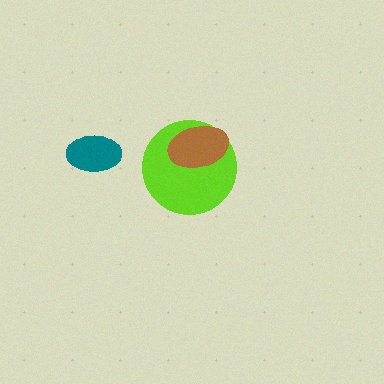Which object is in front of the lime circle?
The brown ellipse is in front of the lime circle.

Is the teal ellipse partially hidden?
No, no other shape covers it.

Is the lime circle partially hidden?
Yes, it is partially covered by another shape.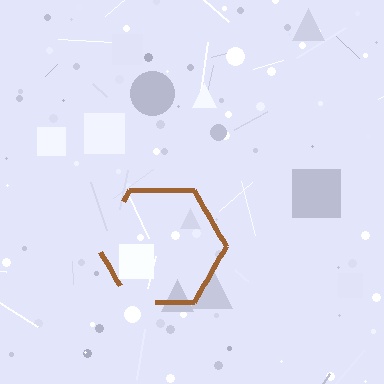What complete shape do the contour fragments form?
The contour fragments form a hexagon.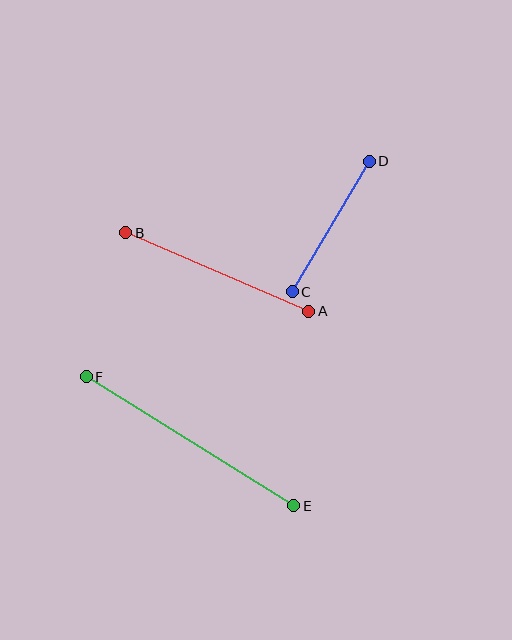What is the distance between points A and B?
The distance is approximately 199 pixels.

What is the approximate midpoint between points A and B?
The midpoint is at approximately (217, 272) pixels.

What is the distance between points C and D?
The distance is approximately 151 pixels.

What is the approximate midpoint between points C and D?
The midpoint is at approximately (331, 226) pixels.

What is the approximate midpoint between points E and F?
The midpoint is at approximately (190, 441) pixels.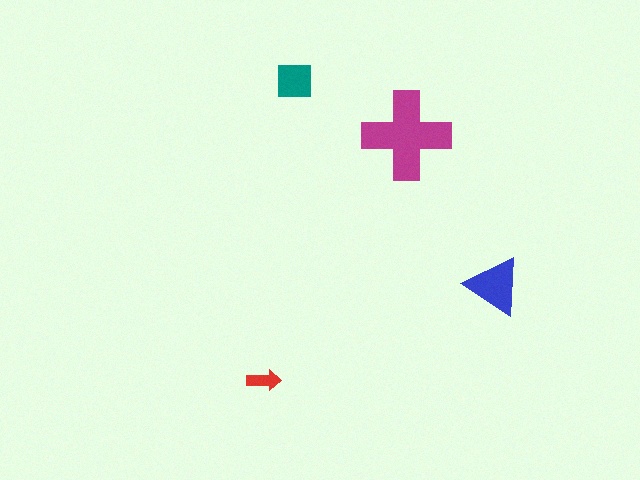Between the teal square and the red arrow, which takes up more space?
The teal square.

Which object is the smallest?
The red arrow.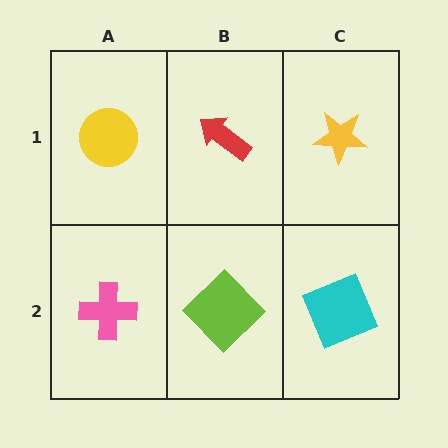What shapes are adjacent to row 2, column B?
A red arrow (row 1, column B), a pink cross (row 2, column A), a cyan square (row 2, column C).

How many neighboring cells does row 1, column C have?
2.